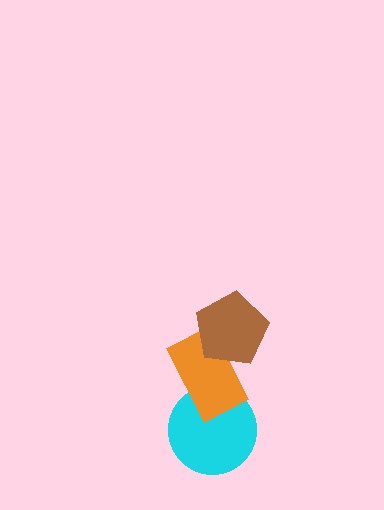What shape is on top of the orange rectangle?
The brown pentagon is on top of the orange rectangle.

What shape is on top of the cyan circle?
The orange rectangle is on top of the cyan circle.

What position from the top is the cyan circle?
The cyan circle is 3rd from the top.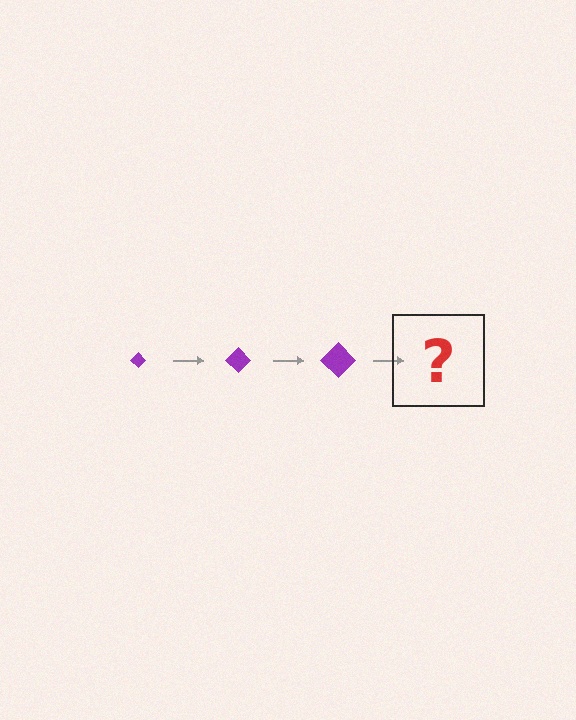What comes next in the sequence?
The next element should be a purple diamond, larger than the previous one.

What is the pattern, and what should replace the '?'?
The pattern is that the diamond gets progressively larger each step. The '?' should be a purple diamond, larger than the previous one.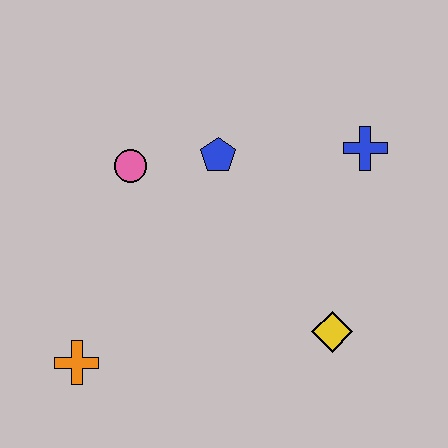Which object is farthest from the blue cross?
The orange cross is farthest from the blue cross.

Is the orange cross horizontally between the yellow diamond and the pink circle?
No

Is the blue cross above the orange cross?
Yes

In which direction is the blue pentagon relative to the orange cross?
The blue pentagon is above the orange cross.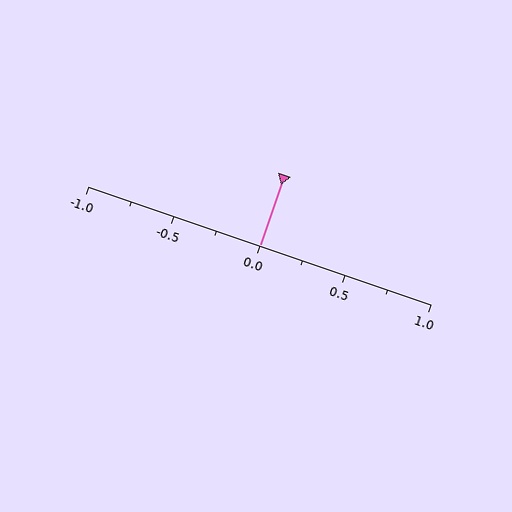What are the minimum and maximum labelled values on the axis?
The axis runs from -1.0 to 1.0.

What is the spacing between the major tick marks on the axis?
The major ticks are spaced 0.5 apart.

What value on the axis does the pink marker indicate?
The marker indicates approximately 0.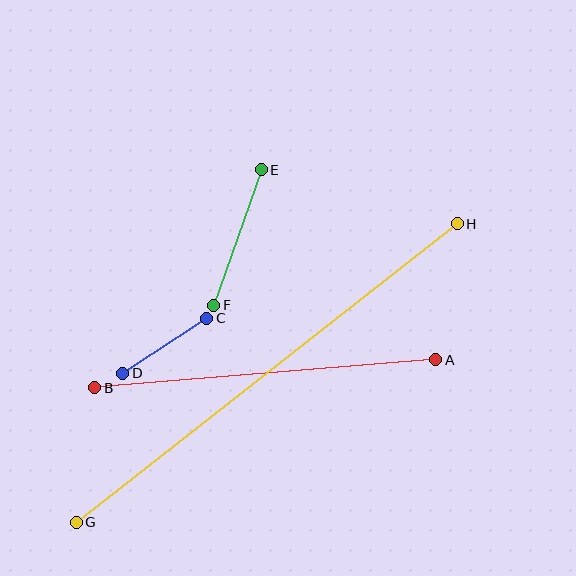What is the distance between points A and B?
The distance is approximately 342 pixels.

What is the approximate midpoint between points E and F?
The midpoint is at approximately (238, 238) pixels.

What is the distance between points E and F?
The distance is approximately 144 pixels.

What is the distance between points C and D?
The distance is approximately 101 pixels.